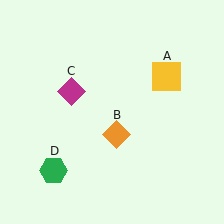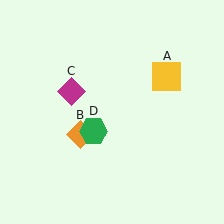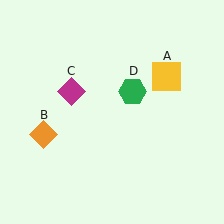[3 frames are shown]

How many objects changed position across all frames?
2 objects changed position: orange diamond (object B), green hexagon (object D).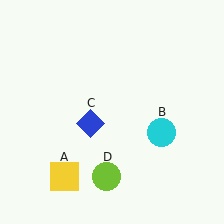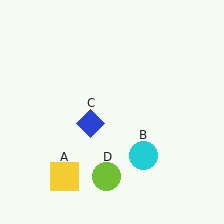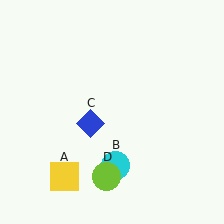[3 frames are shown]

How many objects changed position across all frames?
1 object changed position: cyan circle (object B).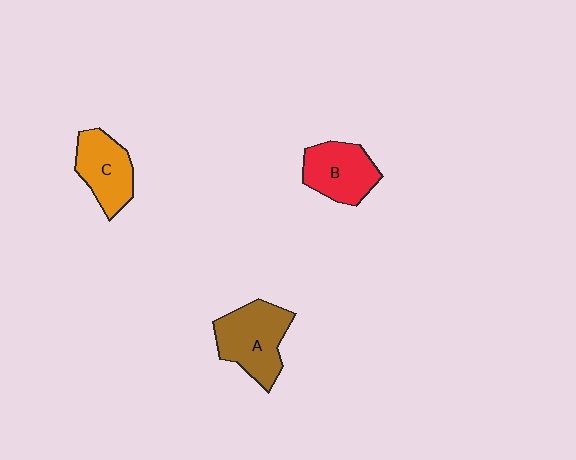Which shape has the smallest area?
Shape C (orange).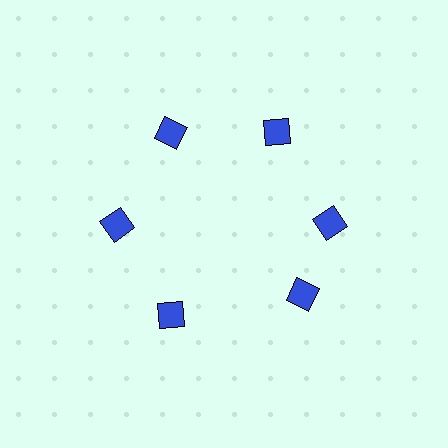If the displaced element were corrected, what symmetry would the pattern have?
It would have 6-fold rotational symmetry — the pattern would map onto itself every 60 degrees.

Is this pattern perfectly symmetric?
No. The 6 blue diamonds are arranged in a ring, but one element near the 5 o'clock position is rotated out of alignment along the ring, breaking the 6-fold rotational symmetry.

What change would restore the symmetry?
The symmetry would be restored by rotating it back into even spacing with its neighbors so that all 6 diamonds sit at equal angles and equal distance from the center.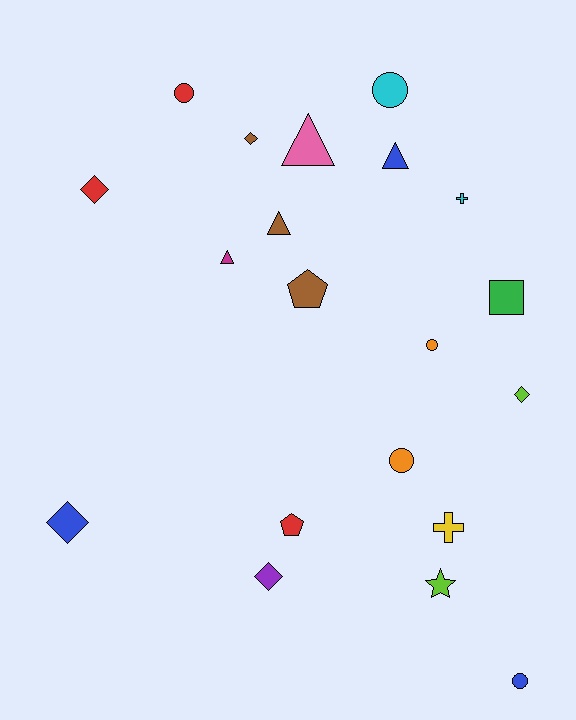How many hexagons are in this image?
There are no hexagons.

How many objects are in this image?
There are 20 objects.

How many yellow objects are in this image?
There is 1 yellow object.